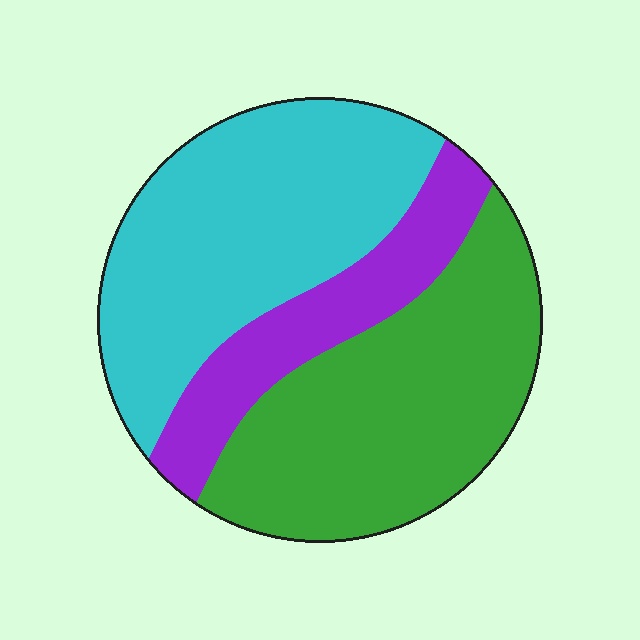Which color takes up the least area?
Purple, at roughly 20%.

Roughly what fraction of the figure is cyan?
Cyan takes up between a quarter and a half of the figure.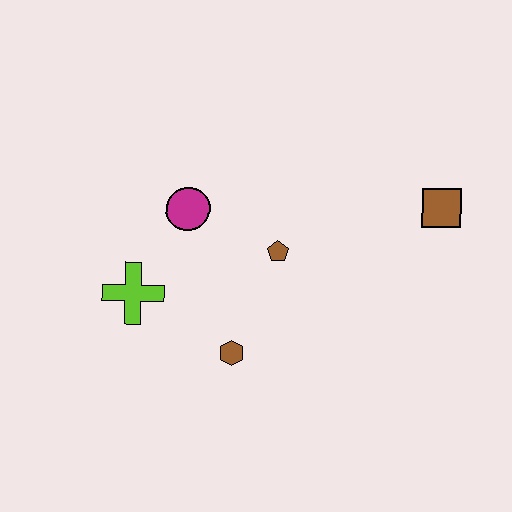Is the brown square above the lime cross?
Yes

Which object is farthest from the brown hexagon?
The brown square is farthest from the brown hexagon.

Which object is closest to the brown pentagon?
The magenta circle is closest to the brown pentagon.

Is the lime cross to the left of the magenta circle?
Yes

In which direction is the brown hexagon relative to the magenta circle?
The brown hexagon is below the magenta circle.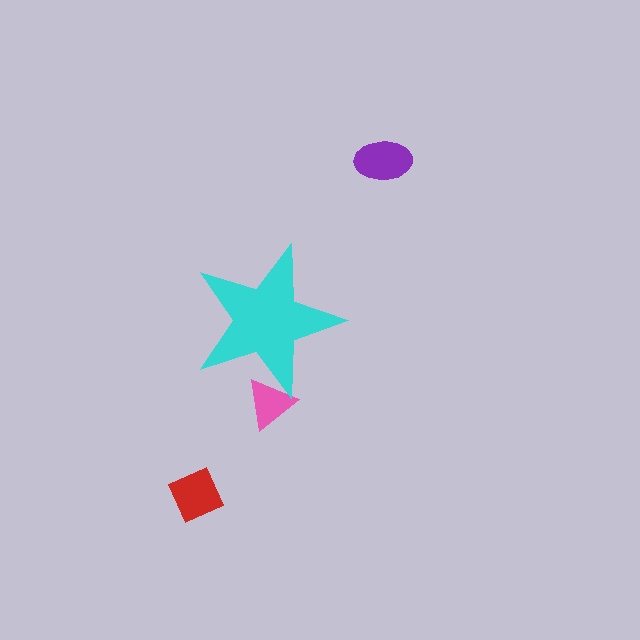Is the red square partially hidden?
No, the red square is fully visible.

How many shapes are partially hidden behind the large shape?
1 shape is partially hidden.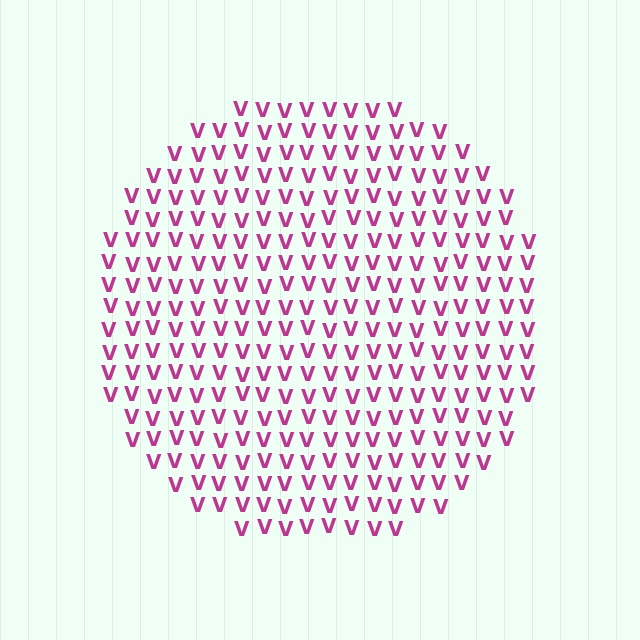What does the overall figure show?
The overall figure shows a circle.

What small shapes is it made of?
It is made of small letter V's.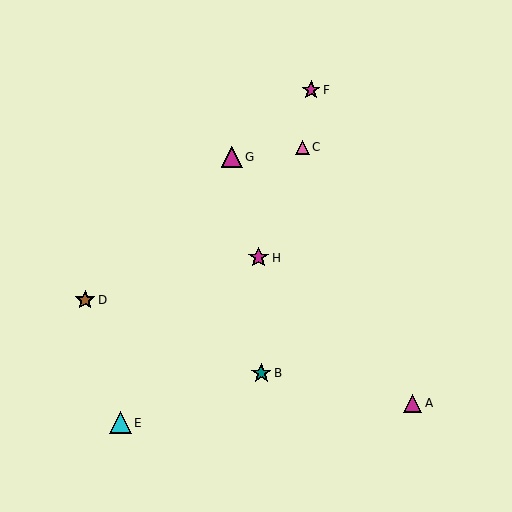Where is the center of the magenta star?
The center of the magenta star is at (311, 90).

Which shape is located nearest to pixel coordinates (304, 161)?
The pink triangle (labeled C) at (303, 147) is nearest to that location.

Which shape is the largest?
The cyan triangle (labeled E) is the largest.